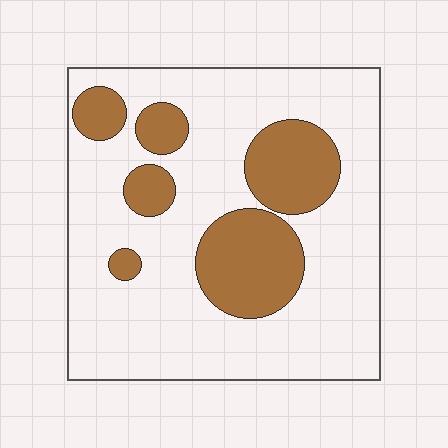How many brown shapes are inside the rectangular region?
6.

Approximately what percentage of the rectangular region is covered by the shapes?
Approximately 25%.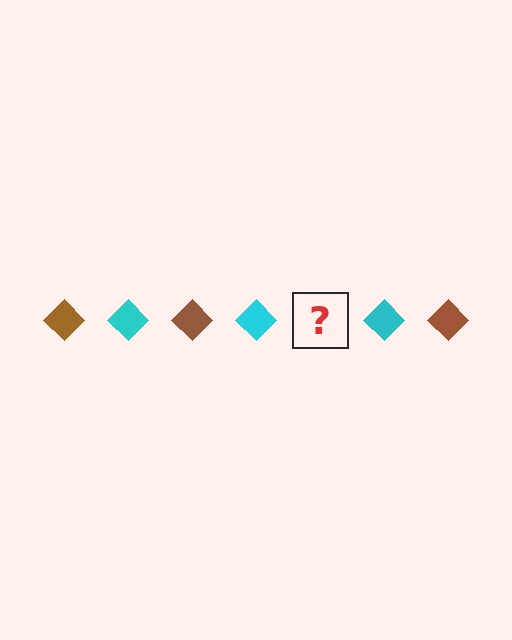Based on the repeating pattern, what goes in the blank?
The blank should be a brown diamond.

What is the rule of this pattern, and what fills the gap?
The rule is that the pattern cycles through brown, cyan diamonds. The gap should be filled with a brown diamond.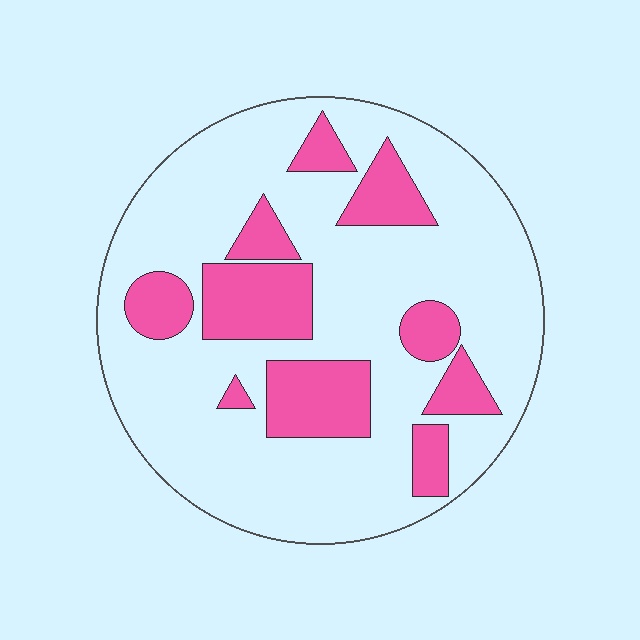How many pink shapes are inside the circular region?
10.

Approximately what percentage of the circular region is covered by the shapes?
Approximately 25%.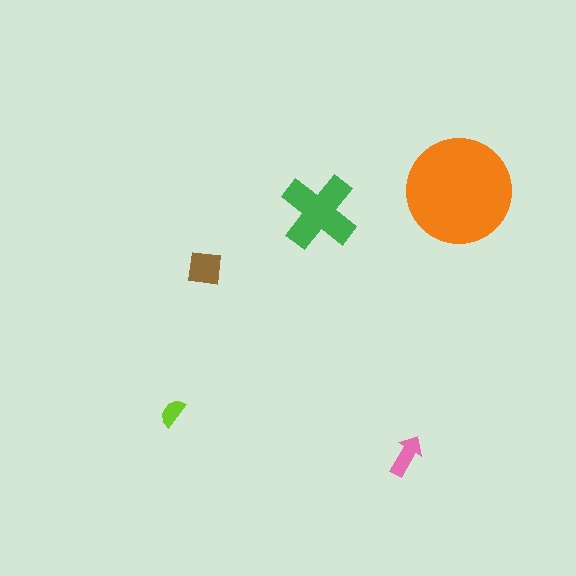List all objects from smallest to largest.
The lime semicircle, the pink arrow, the brown square, the green cross, the orange circle.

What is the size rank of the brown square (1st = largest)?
3rd.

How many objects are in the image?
There are 5 objects in the image.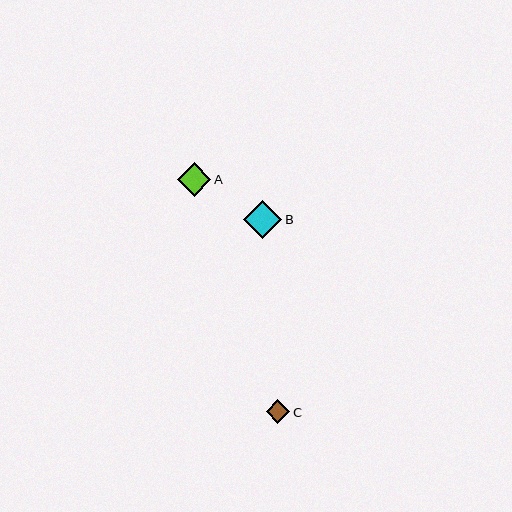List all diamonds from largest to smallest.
From largest to smallest: B, A, C.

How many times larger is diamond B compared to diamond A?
Diamond B is approximately 1.1 times the size of diamond A.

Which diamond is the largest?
Diamond B is the largest with a size of approximately 38 pixels.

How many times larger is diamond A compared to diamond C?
Diamond A is approximately 1.4 times the size of diamond C.